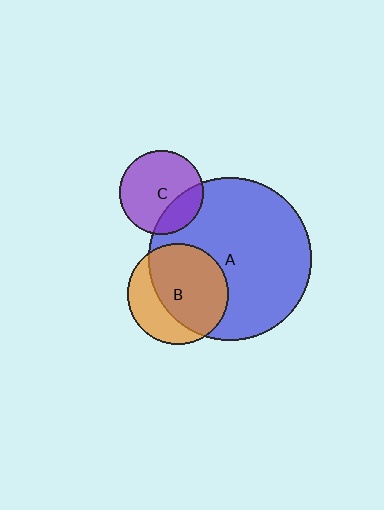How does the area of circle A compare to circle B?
Approximately 2.6 times.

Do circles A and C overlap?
Yes.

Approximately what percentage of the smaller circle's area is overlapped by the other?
Approximately 25%.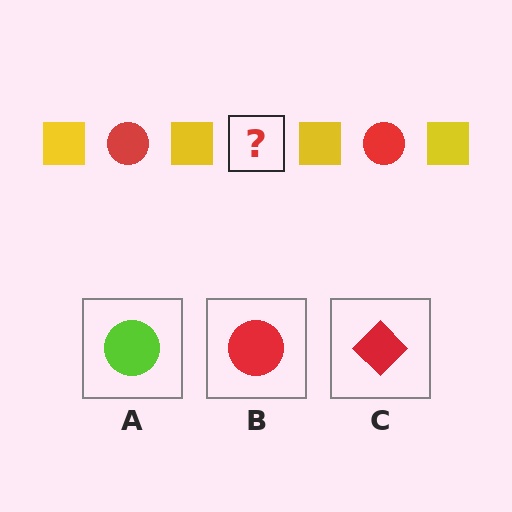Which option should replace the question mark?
Option B.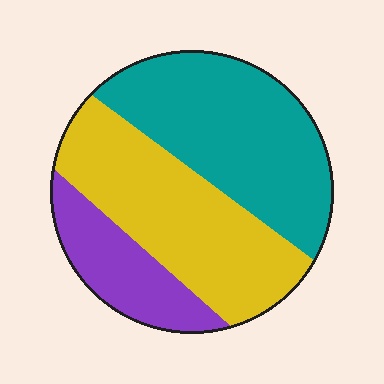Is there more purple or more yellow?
Yellow.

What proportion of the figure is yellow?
Yellow covers 40% of the figure.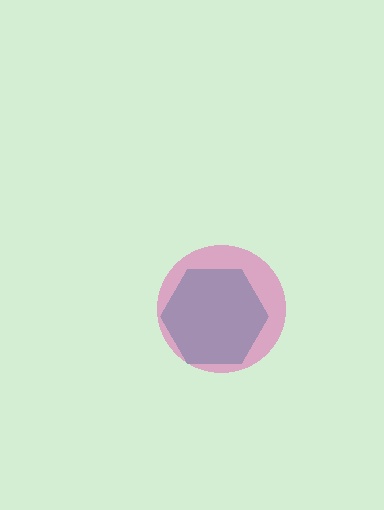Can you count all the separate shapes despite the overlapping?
Yes, there are 2 separate shapes.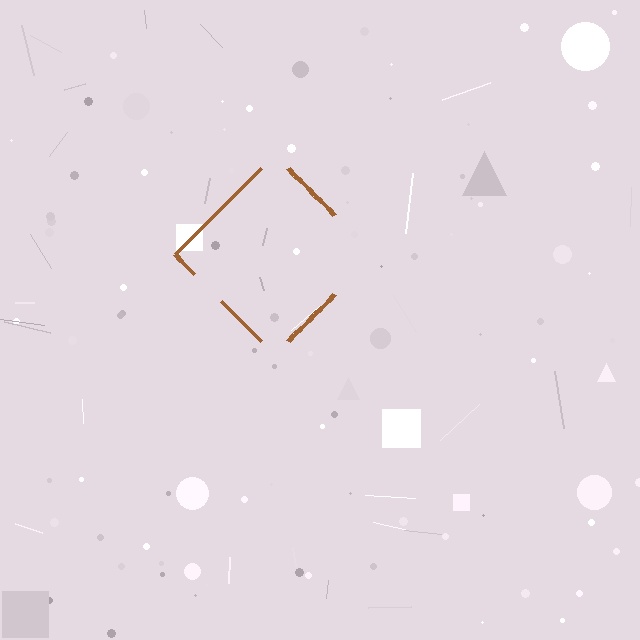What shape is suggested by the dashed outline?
The dashed outline suggests a diamond.